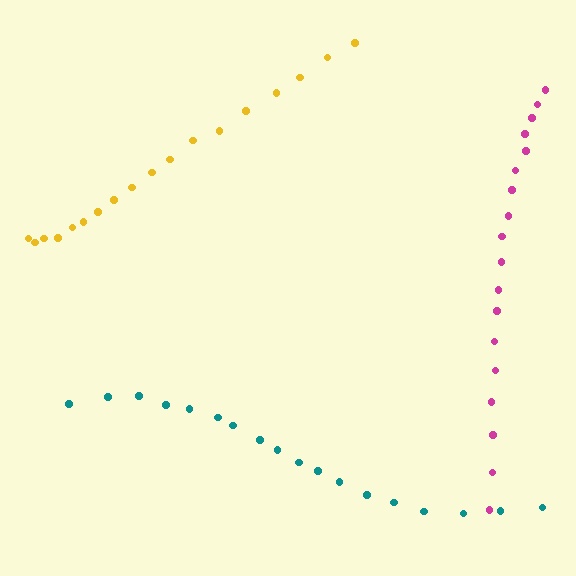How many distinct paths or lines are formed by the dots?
There are 3 distinct paths.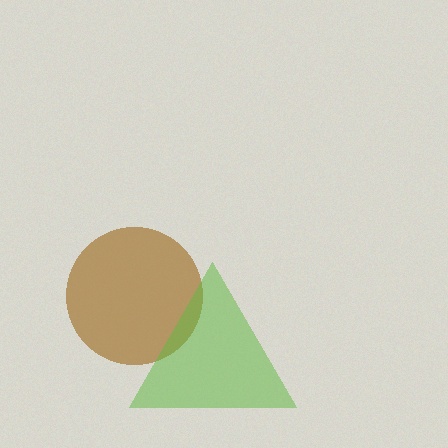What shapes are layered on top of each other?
The layered shapes are: a brown circle, a lime triangle.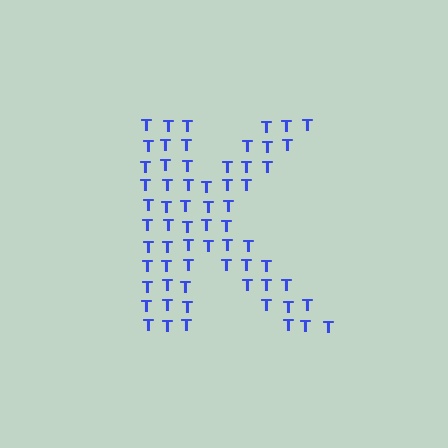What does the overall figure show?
The overall figure shows the letter K.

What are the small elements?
The small elements are letter T's.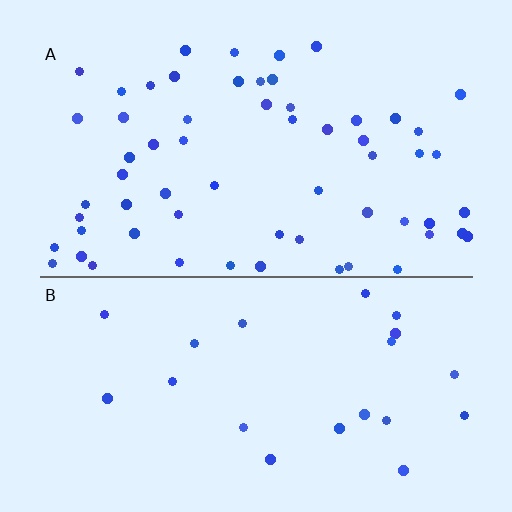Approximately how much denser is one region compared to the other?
Approximately 2.8× — region A over region B.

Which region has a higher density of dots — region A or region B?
A (the top).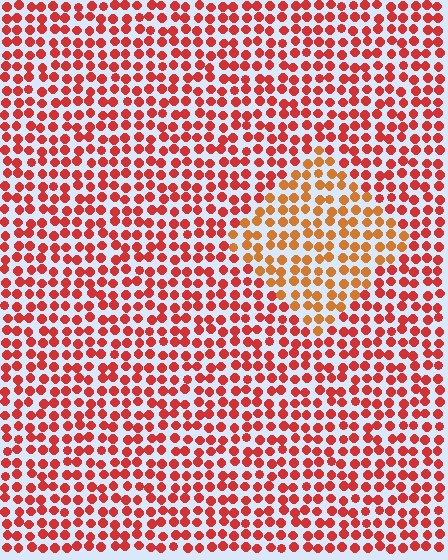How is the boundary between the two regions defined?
The boundary is defined purely by a slight shift in hue (about 29 degrees). Spacing, size, and orientation are identical on both sides.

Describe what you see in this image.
The image is filled with small red elements in a uniform arrangement. A diamond-shaped region is visible where the elements are tinted to a slightly different hue, forming a subtle color boundary.